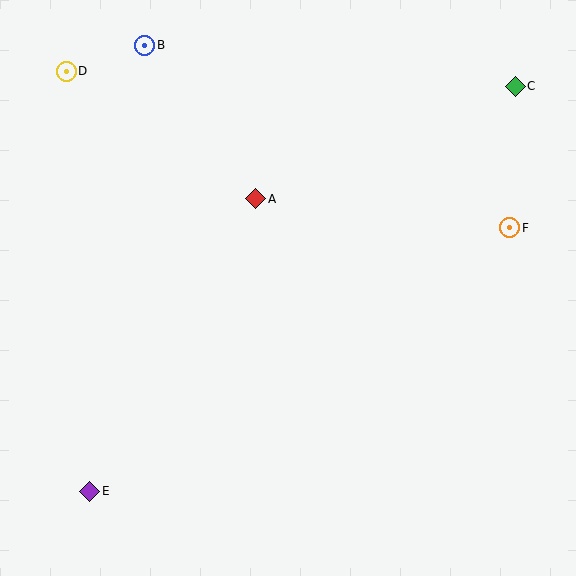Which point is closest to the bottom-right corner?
Point F is closest to the bottom-right corner.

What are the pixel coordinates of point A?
Point A is at (256, 199).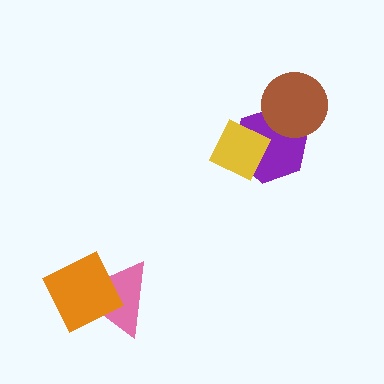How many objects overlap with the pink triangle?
1 object overlaps with the pink triangle.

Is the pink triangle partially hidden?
Yes, it is partially covered by another shape.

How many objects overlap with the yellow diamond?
1 object overlaps with the yellow diamond.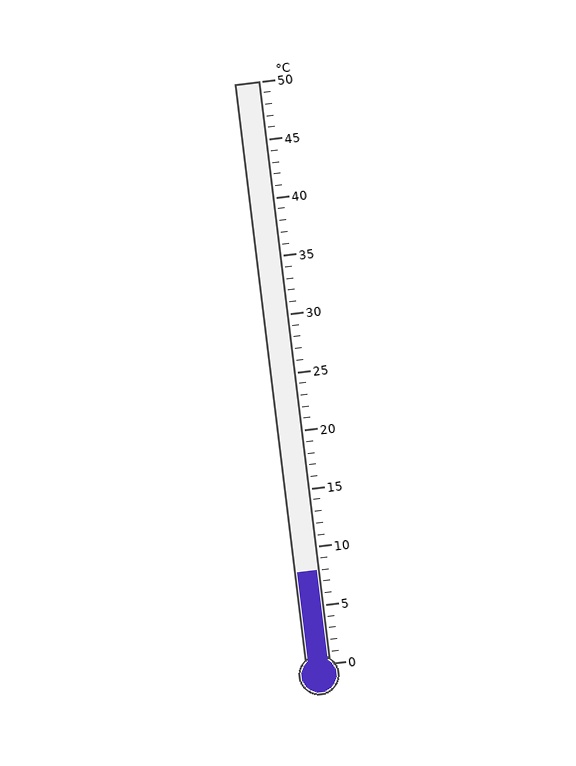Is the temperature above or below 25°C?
The temperature is below 25°C.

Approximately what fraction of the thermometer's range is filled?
The thermometer is filled to approximately 15% of its range.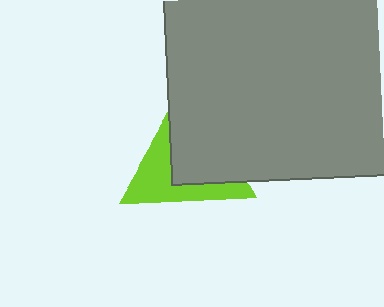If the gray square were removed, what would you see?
You would see the complete lime triangle.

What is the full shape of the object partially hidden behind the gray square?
The partially hidden object is a lime triangle.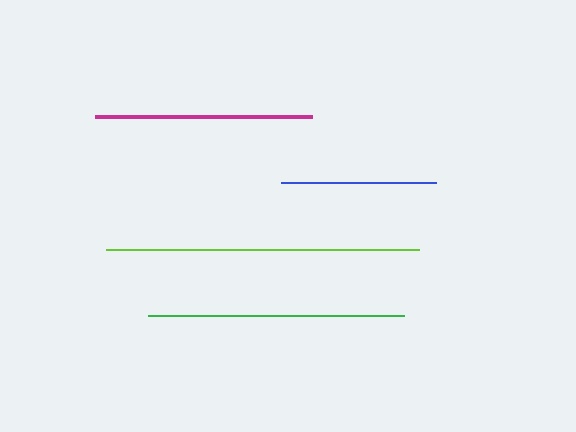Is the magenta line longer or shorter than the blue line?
The magenta line is longer than the blue line.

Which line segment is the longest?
The lime line is the longest at approximately 313 pixels.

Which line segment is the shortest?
The blue line is the shortest at approximately 155 pixels.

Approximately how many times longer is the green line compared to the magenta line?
The green line is approximately 1.2 times the length of the magenta line.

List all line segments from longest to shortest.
From longest to shortest: lime, green, magenta, blue.